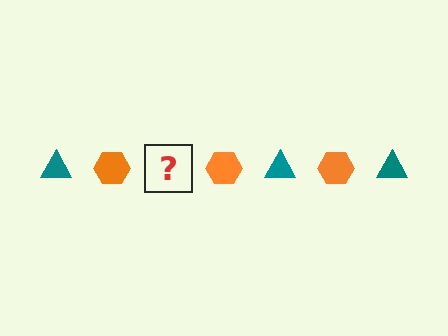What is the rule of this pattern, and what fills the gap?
The rule is that the pattern alternates between teal triangle and orange hexagon. The gap should be filled with a teal triangle.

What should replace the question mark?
The question mark should be replaced with a teal triangle.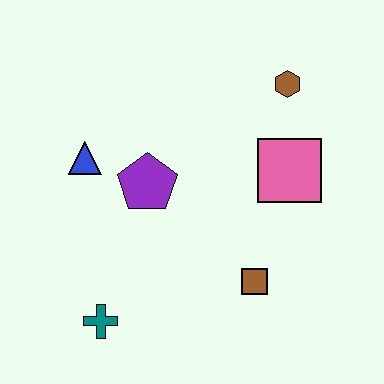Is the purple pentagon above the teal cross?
Yes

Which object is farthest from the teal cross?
The brown hexagon is farthest from the teal cross.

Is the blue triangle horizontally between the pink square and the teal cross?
No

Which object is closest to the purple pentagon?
The blue triangle is closest to the purple pentagon.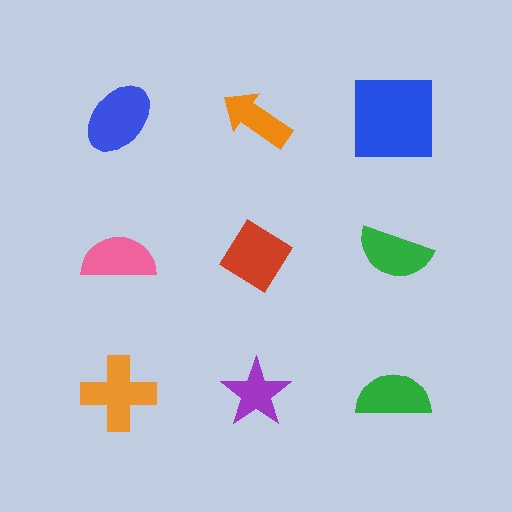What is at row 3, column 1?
An orange cross.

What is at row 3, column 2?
A purple star.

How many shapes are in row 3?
3 shapes.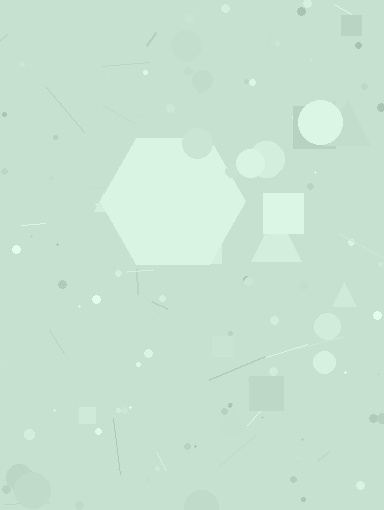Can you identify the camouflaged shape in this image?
The camouflaged shape is a hexagon.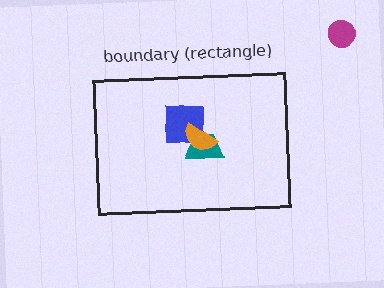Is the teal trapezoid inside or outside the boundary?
Inside.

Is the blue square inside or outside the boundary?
Inside.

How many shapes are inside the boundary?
3 inside, 1 outside.